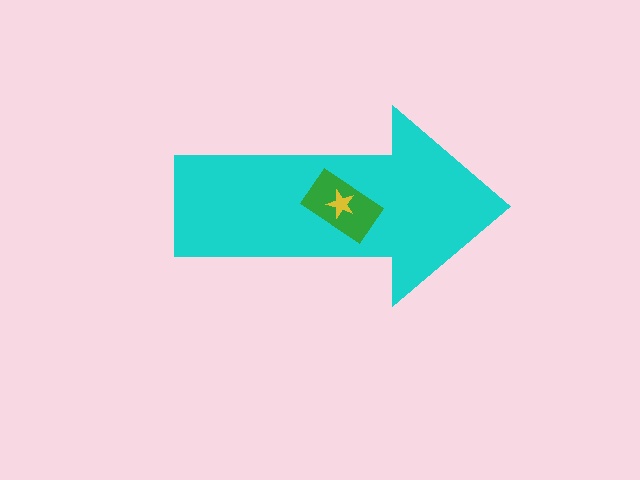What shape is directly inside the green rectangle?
The yellow star.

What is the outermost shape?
The cyan arrow.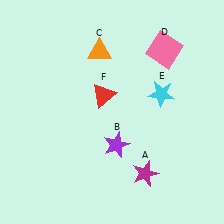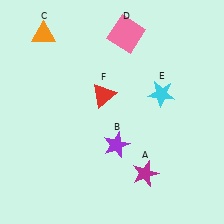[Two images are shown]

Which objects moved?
The objects that moved are: the orange triangle (C), the pink square (D).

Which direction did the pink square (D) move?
The pink square (D) moved left.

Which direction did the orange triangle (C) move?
The orange triangle (C) moved left.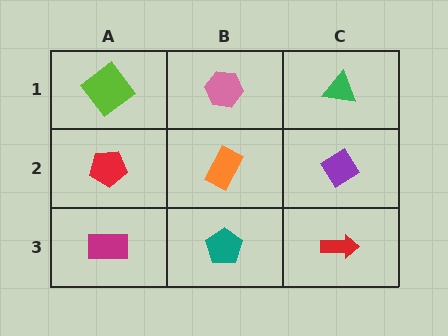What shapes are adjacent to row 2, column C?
A green triangle (row 1, column C), a red arrow (row 3, column C), an orange rectangle (row 2, column B).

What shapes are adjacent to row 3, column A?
A red pentagon (row 2, column A), a teal pentagon (row 3, column B).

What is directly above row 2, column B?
A pink hexagon.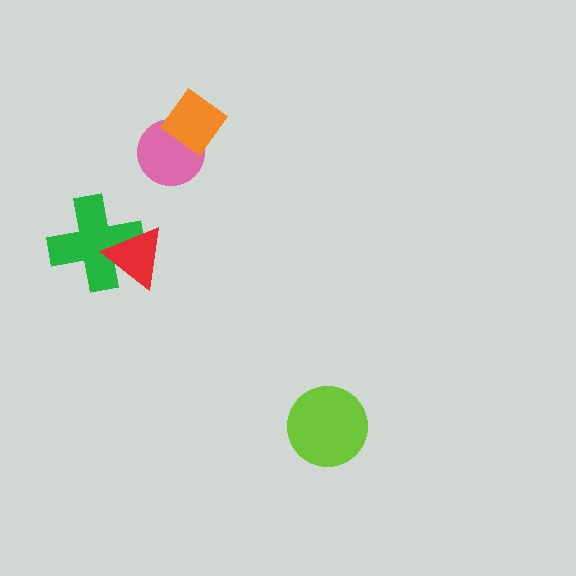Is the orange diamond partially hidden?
No, no other shape covers it.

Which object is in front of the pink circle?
The orange diamond is in front of the pink circle.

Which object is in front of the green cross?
The red triangle is in front of the green cross.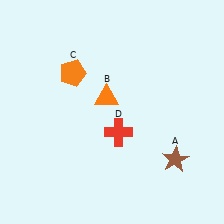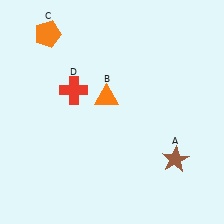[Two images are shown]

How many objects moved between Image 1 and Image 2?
2 objects moved between the two images.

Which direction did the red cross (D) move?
The red cross (D) moved left.